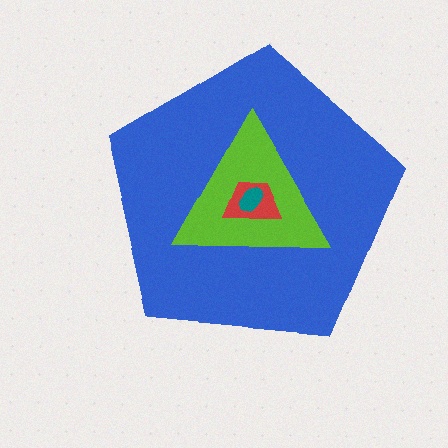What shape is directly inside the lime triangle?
The red trapezoid.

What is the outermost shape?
The blue pentagon.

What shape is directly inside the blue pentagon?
The lime triangle.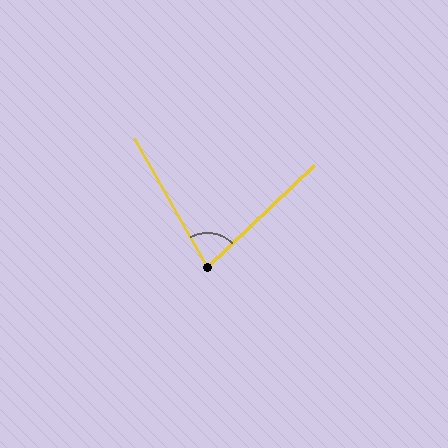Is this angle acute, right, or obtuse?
It is acute.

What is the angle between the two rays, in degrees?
Approximately 76 degrees.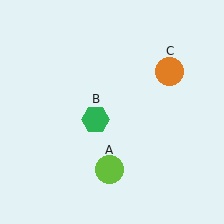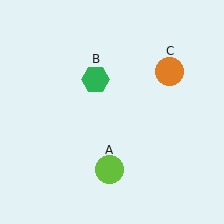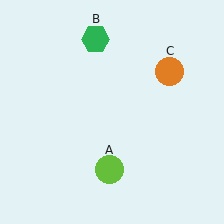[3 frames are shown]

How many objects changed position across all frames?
1 object changed position: green hexagon (object B).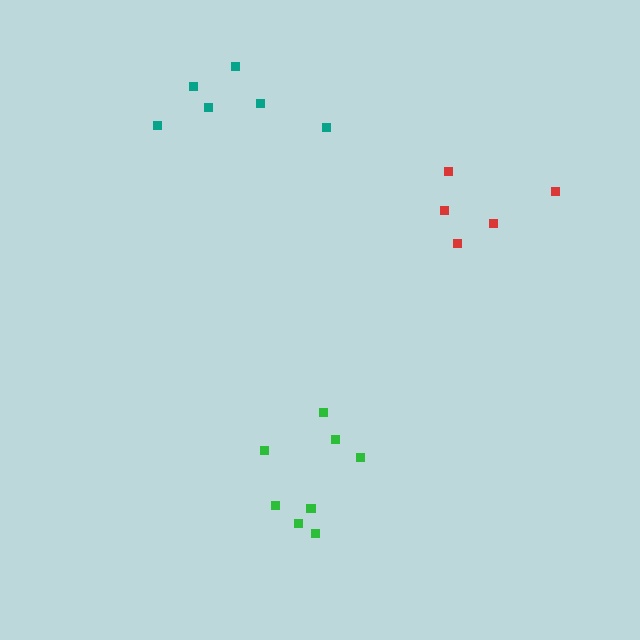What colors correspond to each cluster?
The clusters are colored: red, teal, green.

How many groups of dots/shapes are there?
There are 3 groups.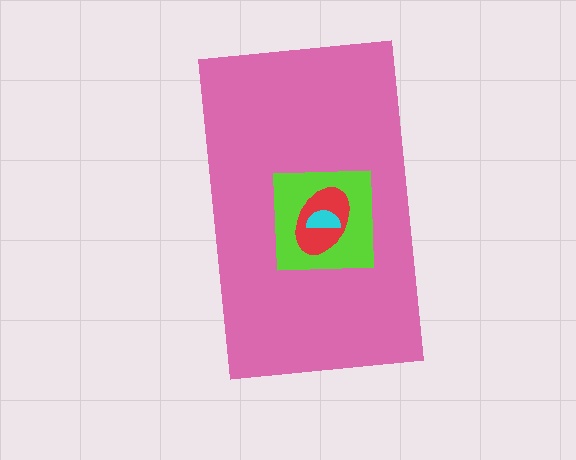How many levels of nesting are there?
4.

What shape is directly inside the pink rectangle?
The lime square.